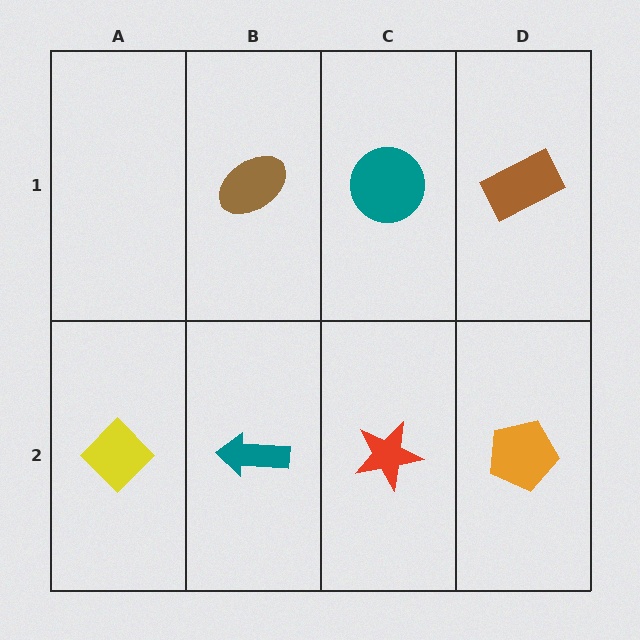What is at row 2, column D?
An orange pentagon.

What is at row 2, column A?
A yellow diamond.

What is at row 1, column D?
A brown rectangle.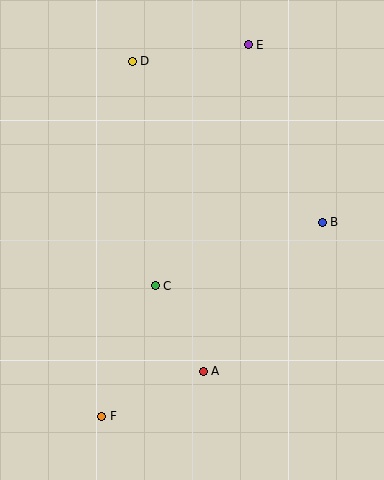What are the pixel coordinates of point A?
Point A is at (203, 371).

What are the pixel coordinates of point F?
Point F is at (102, 416).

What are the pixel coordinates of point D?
Point D is at (132, 61).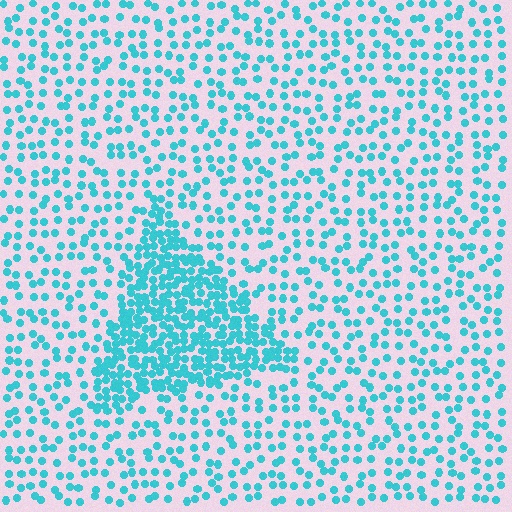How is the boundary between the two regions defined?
The boundary is defined by a change in element density (approximately 2.6x ratio). All elements are the same color, size, and shape.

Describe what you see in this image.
The image contains small cyan elements arranged at two different densities. A triangle-shaped region is visible where the elements are more densely packed than the surrounding area.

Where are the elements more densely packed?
The elements are more densely packed inside the triangle boundary.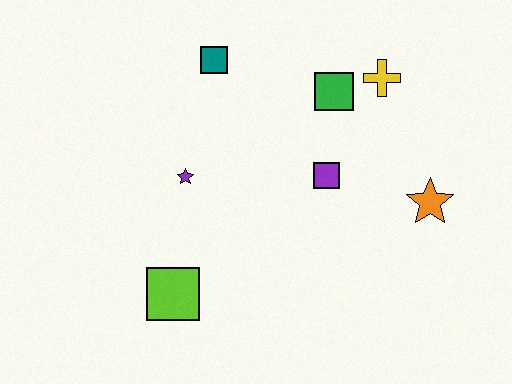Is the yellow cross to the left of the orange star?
Yes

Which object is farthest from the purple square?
The lime square is farthest from the purple square.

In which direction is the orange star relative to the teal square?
The orange star is to the right of the teal square.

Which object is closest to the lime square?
The purple star is closest to the lime square.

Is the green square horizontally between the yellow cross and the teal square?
Yes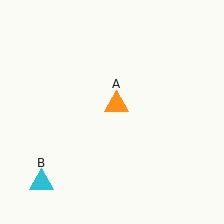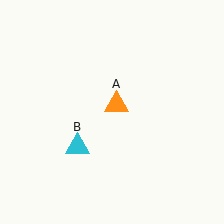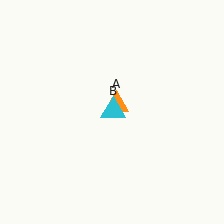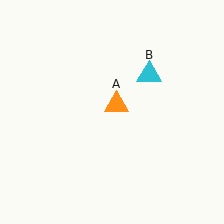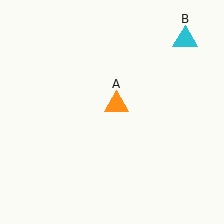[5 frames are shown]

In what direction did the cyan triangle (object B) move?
The cyan triangle (object B) moved up and to the right.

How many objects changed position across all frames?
1 object changed position: cyan triangle (object B).